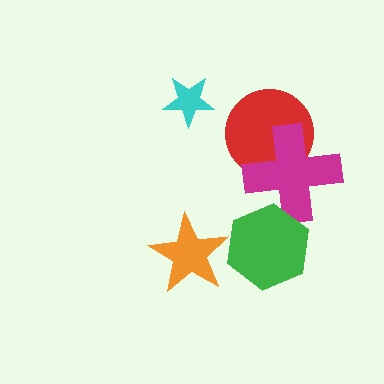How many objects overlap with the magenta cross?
2 objects overlap with the magenta cross.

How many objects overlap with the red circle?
1 object overlaps with the red circle.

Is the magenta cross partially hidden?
Yes, it is partially covered by another shape.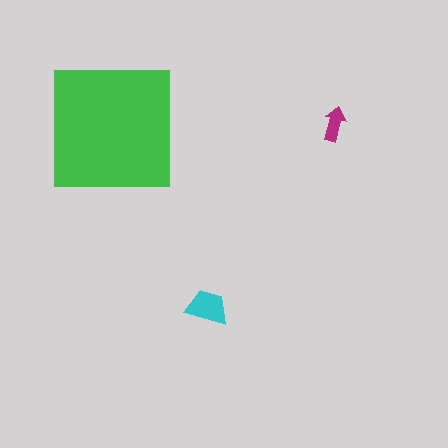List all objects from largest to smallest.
The green square, the cyan trapezoid, the magenta arrow.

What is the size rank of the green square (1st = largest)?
1st.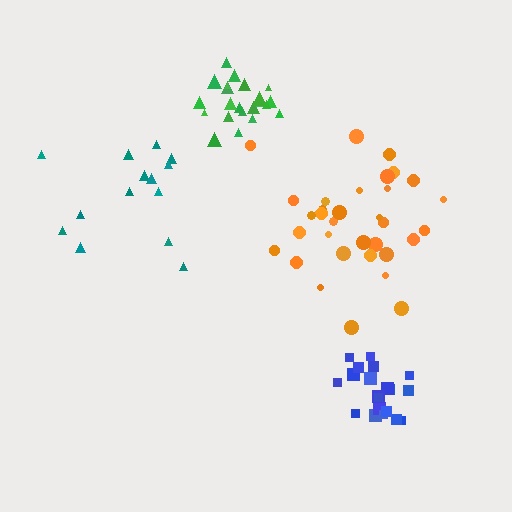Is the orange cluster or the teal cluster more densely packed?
Orange.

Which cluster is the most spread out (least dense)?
Teal.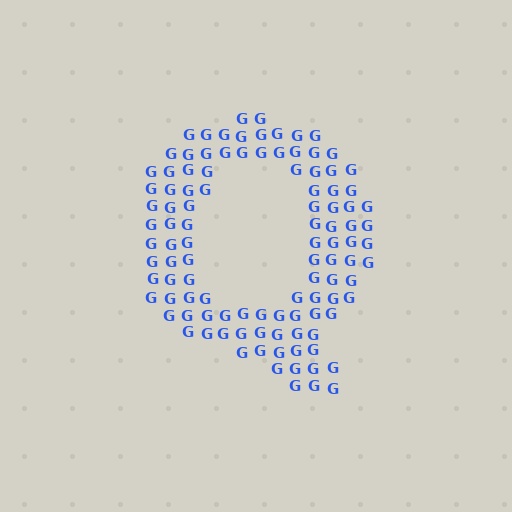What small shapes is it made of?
It is made of small letter G's.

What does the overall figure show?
The overall figure shows the letter Q.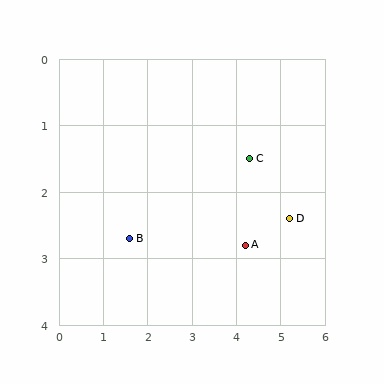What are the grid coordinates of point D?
Point D is at approximately (5.2, 2.4).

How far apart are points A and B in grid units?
Points A and B are about 2.6 grid units apart.